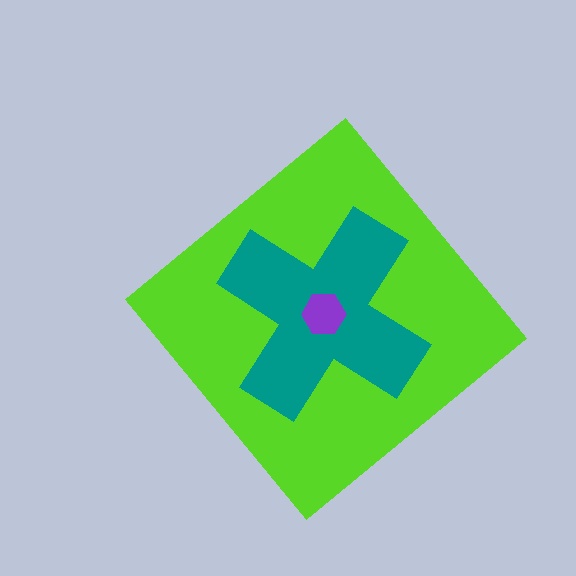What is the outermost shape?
The lime diamond.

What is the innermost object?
The purple hexagon.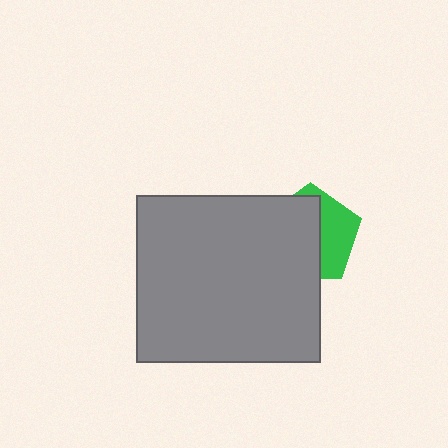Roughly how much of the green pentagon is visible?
A small part of it is visible (roughly 39%).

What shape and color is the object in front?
The object in front is a gray rectangle.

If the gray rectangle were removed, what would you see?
You would see the complete green pentagon.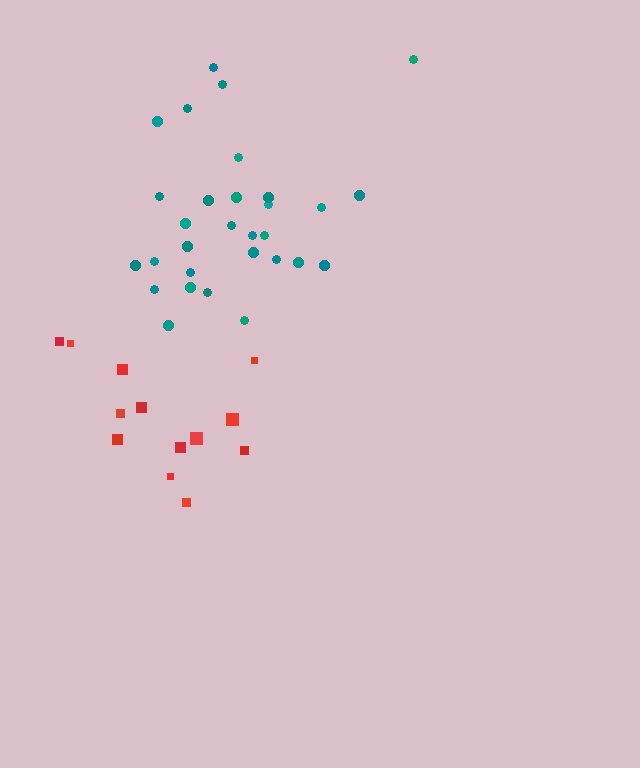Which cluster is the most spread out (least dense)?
Red.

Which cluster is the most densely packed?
Teal.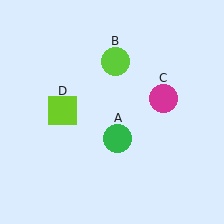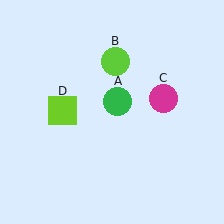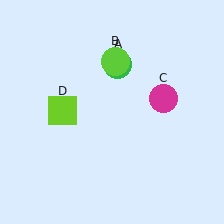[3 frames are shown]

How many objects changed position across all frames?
1 object changed position: green circle (object A).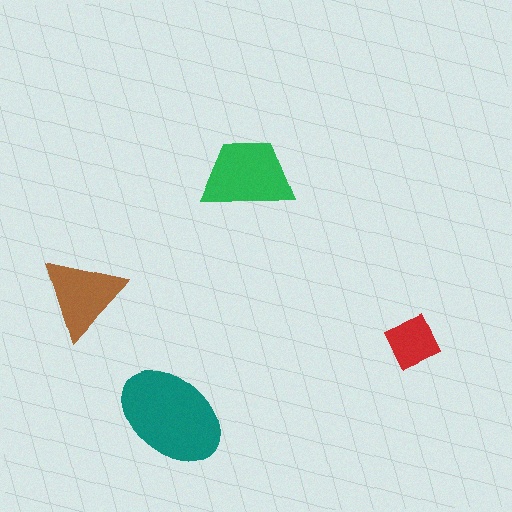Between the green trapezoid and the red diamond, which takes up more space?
The green trapezoid.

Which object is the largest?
The teal ellipse.